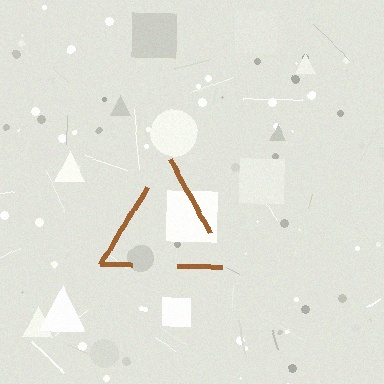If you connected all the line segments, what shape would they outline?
They would outline a triangle.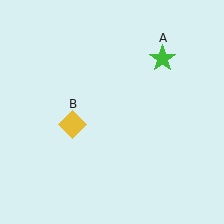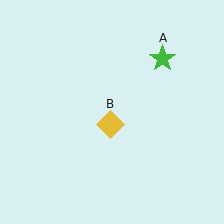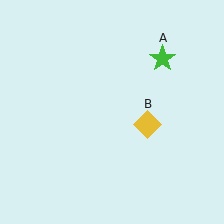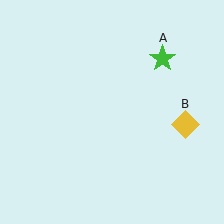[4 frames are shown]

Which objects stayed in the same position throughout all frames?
Green star (object A) remained stationary.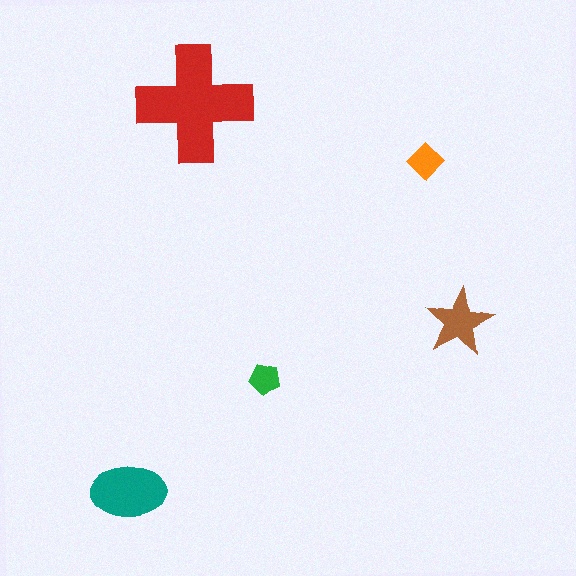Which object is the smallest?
The green pentagon.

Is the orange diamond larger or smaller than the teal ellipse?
Smaller.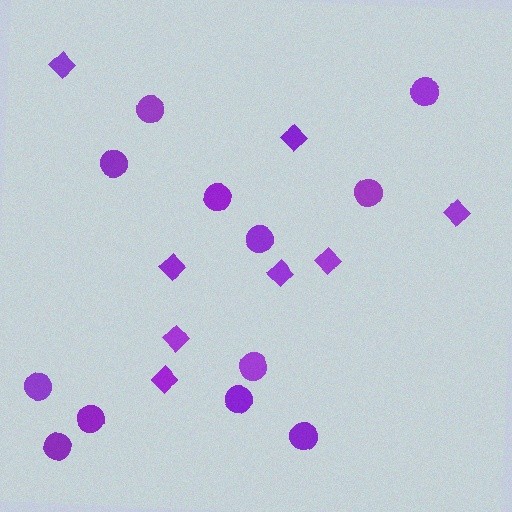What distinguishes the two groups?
There are 2 groups: one group of circles (12) and one group of diamonds (8).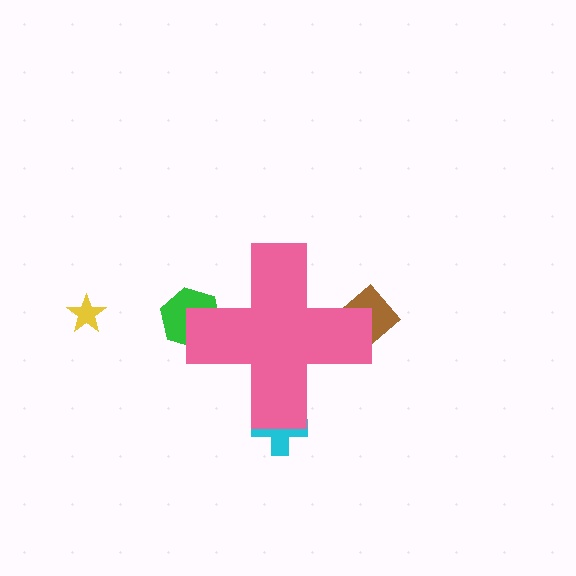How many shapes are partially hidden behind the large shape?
3 shapes are partially hidden.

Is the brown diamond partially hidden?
Yes, the brown diamond is partially hidden behind the pink cross.